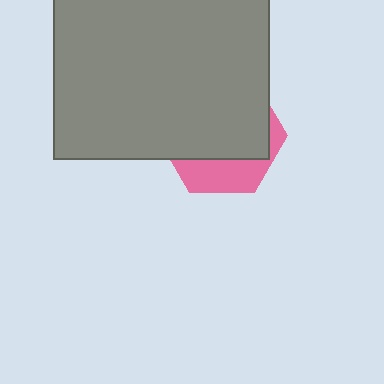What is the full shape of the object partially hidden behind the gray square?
The partially hidden object is a pink hexagon.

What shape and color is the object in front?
The object in front is a gray square.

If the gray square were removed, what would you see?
You would see the complete pink hexagon.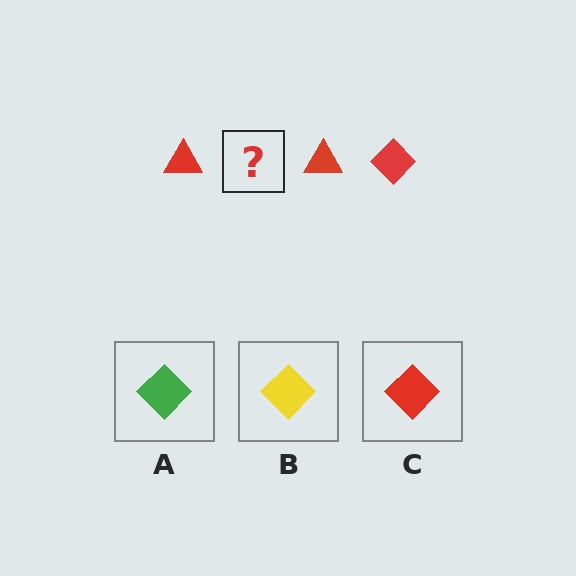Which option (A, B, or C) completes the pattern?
C.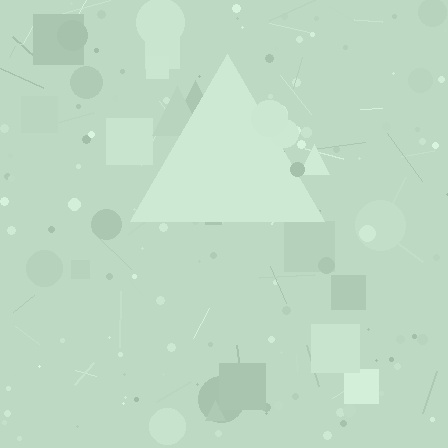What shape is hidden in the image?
A triangle is hidden in the image.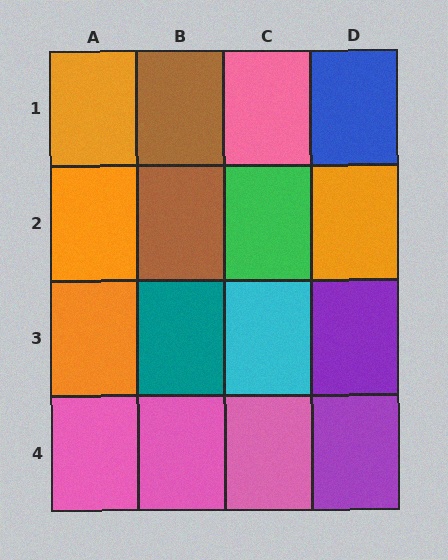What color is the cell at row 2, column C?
Green.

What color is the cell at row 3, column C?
Cyan.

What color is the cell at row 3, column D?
Purple.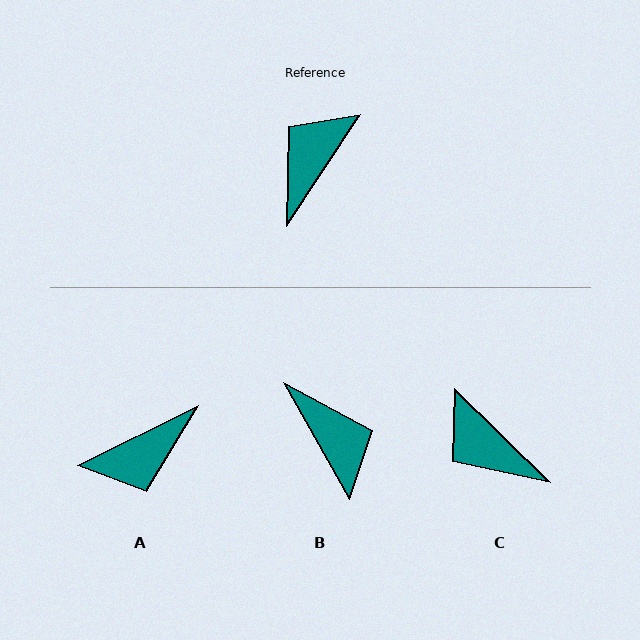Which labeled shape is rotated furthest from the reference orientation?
A, about 150 degrees away.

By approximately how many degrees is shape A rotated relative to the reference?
Approximately 150 degrees counter-clockwise.